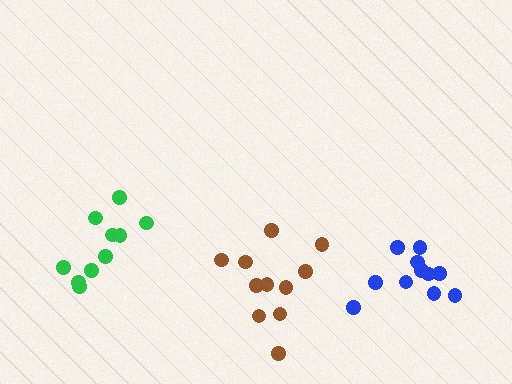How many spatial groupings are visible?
There are 3 spatial groupings.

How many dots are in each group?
Group 1: 11 dots, Group 2: 10 dots, Group 3: 11 dots (32 total).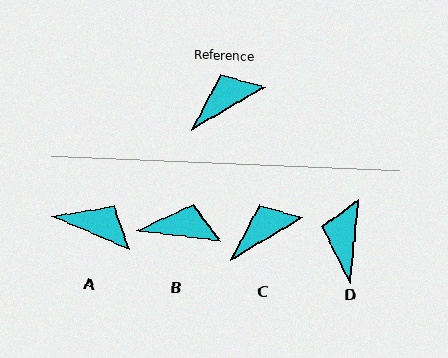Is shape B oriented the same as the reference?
No, it is off by about 37 degrees.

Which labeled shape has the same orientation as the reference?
C.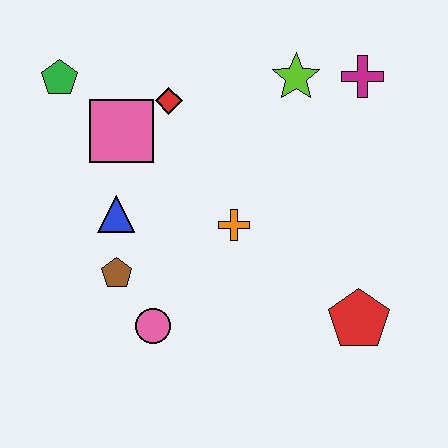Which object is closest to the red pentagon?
The orange cross is closest to the red pentagon.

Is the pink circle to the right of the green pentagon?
Yes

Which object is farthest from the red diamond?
The red pentagon is farthest from the red diamond.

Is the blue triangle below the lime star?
Yes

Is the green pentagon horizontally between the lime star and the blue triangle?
No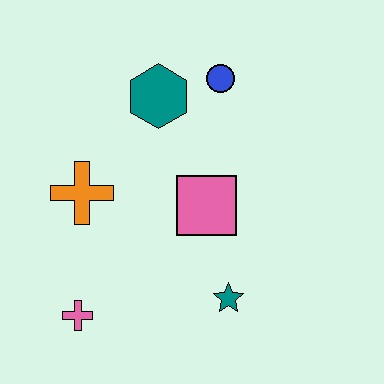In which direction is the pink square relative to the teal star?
The pink square is above the teal star.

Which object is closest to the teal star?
The pink square is closest to the teal star.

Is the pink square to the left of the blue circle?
Yes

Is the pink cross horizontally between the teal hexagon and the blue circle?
No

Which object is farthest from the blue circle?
The pink cross is farthest from the blue circle.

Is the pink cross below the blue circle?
Yes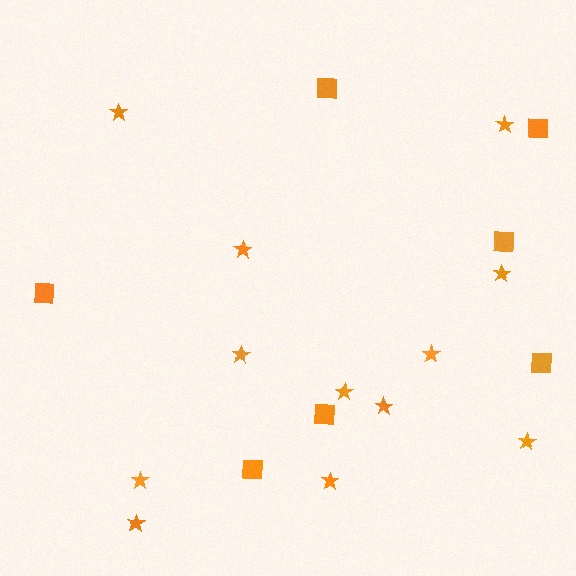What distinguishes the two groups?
There are 2 groups: one group of squares (7) and one group of stars (12).